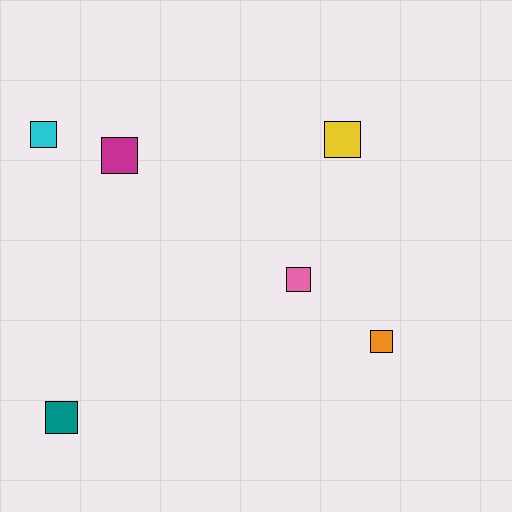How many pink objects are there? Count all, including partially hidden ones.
There is 1 pink object.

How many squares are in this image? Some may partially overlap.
There are 6 squares.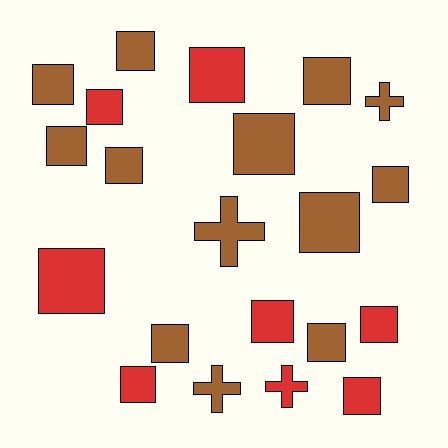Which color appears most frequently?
Brown, with 13 objects.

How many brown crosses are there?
There are 3 brown crosses.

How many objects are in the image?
There are 21 objects.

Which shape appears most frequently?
Square, with 17 objects.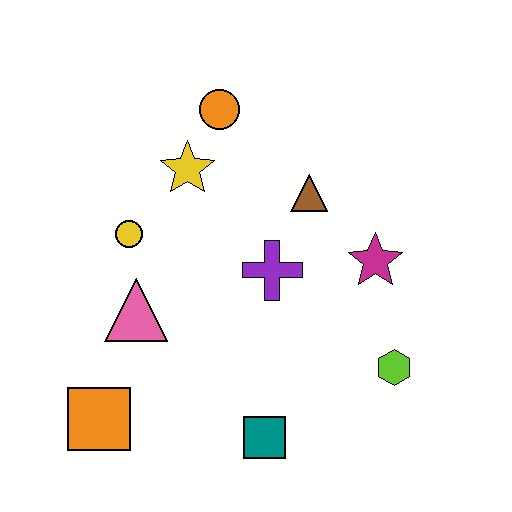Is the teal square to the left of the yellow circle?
No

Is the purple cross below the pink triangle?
No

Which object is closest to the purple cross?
The brown triangle is closest to the purple cross.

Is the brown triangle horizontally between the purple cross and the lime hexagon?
Yes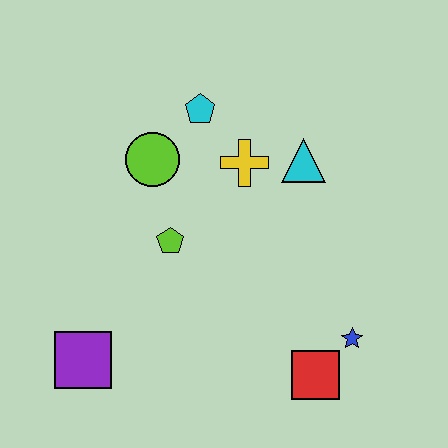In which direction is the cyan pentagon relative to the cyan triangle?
The cyan pentagon is to the left of the cyan triangle.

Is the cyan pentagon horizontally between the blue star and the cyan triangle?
No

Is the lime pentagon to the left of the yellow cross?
Yes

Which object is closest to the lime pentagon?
The lime circle is closest to the lime pentagon.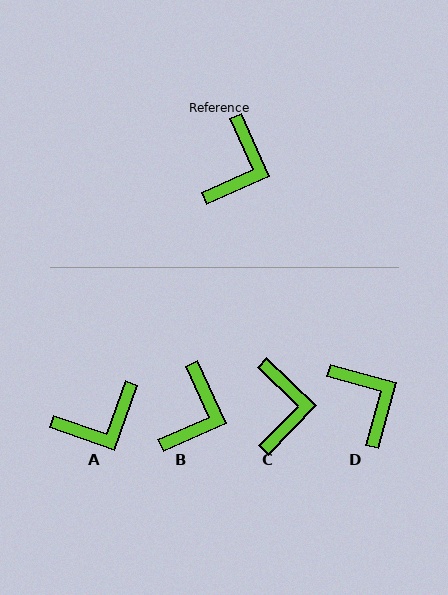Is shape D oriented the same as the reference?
No, it is off by about 50 degrees.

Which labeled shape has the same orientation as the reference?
B.